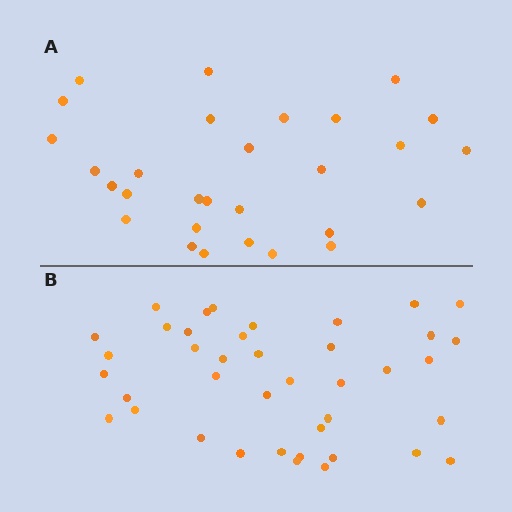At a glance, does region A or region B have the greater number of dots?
Region B (the bottom region) has more dots.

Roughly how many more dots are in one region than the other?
Region B has roughly 12 or so more dots than region A.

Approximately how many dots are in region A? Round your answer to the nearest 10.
About 30 dots. (The exact count is 29, which rounds to 30.)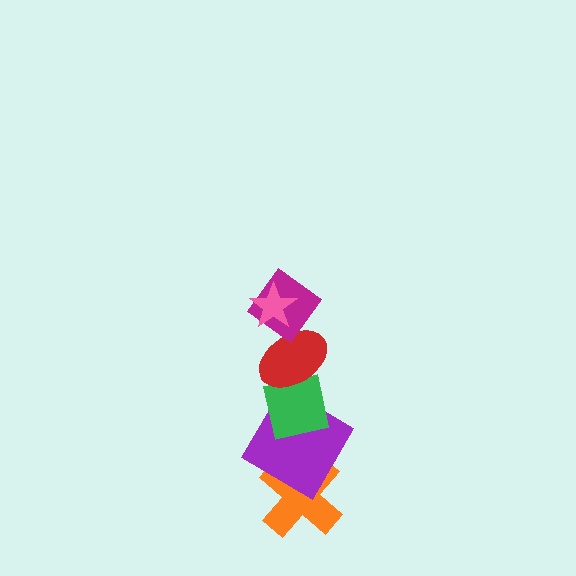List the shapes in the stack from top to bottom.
From top to bottom: the pink star, the magenta diamond, the red ellipse, the green square, the purple diamond, the orange cross.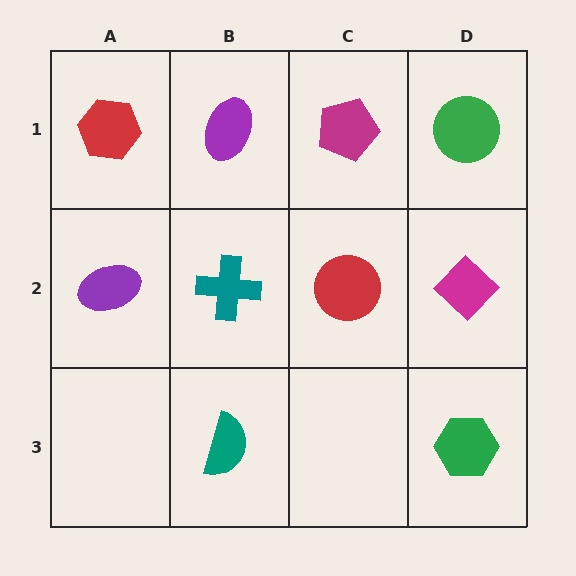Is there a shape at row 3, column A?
No, that cell is empty.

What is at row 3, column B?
A teal semicircle.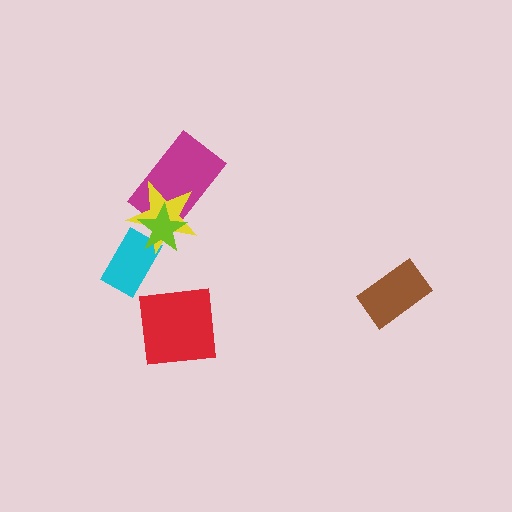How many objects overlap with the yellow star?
3 objects overlap with the yellow star.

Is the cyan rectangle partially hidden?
Yes, it is partially covered by another shape.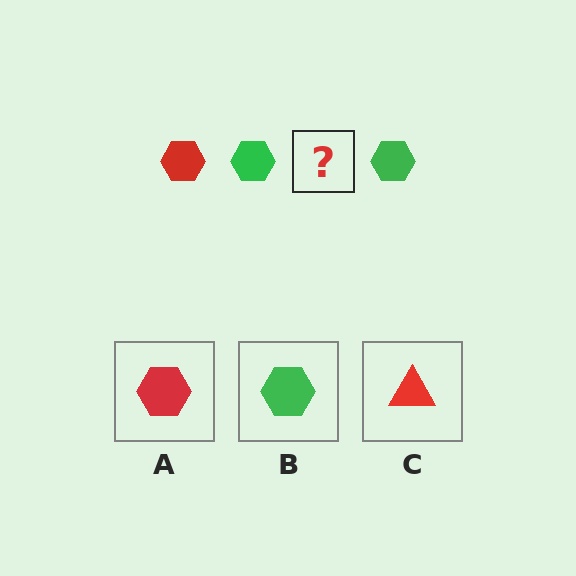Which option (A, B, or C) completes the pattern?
A.